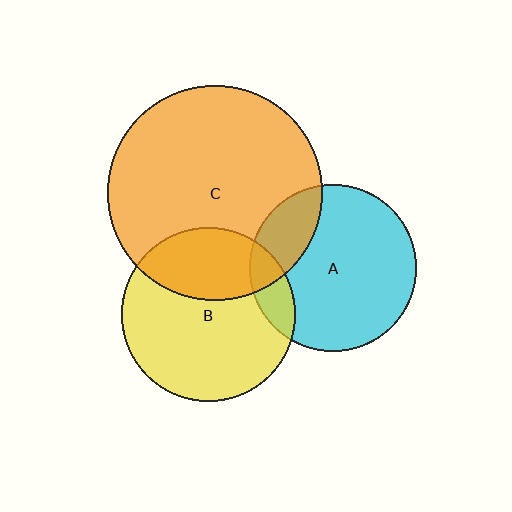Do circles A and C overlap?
Yes.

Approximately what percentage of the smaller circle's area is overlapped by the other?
Approximately 20%.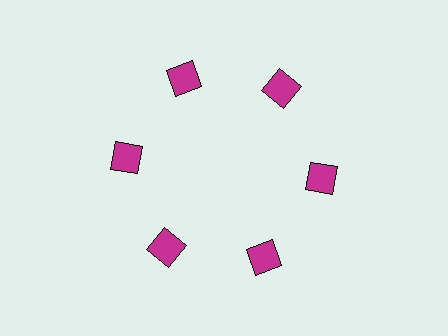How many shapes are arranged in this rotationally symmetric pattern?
There are 6 shapes, arranged in 6 groups of 1.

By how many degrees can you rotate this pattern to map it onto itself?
The pattern maps onto itself every 60 degrees of rotation.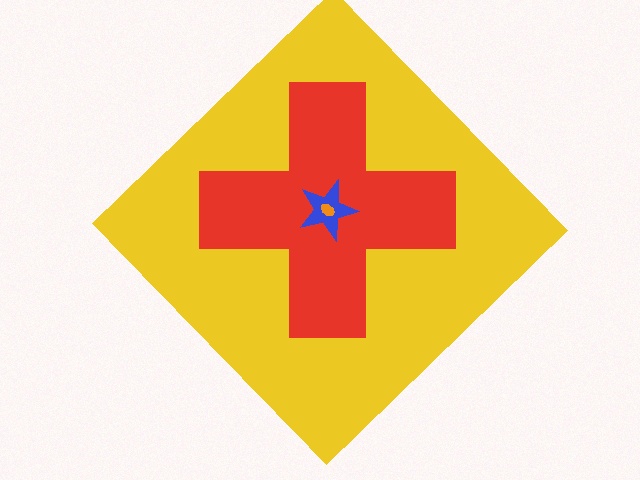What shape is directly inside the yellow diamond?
The red cross.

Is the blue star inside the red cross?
Yes.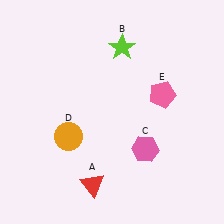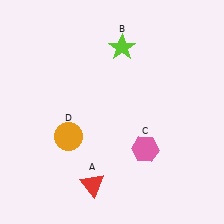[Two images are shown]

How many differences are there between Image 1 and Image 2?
There is 1 difference between the two images.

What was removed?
The pink pentagon (E) was removed in Image 2.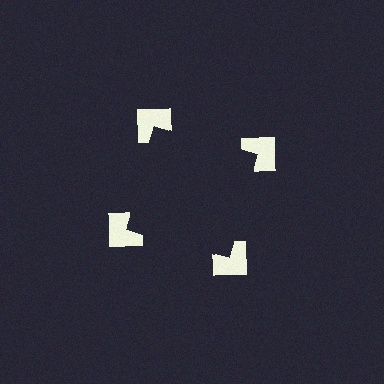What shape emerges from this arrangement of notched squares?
An illusory square — its edges are inferred from the aligned wedge cuts in the notched squares, not physically drawn.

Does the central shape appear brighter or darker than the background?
It typically appears slightly darker than the background, even though no actual brightness change is drawn.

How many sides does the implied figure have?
4 sides.